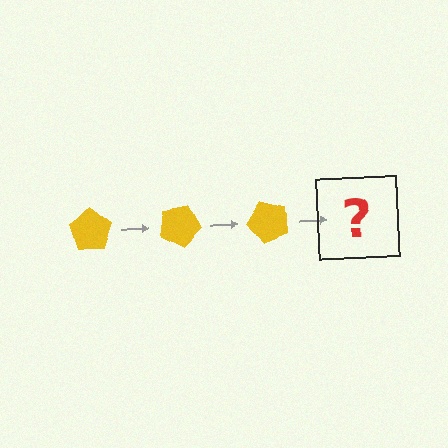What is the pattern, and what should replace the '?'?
The pattern is that the pentagon rotates 25 degrees each step. The '?' should be a yellow pentagon rotated 75 degrees.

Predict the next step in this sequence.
The next step is a yellow pentagon rotated 75 degrees.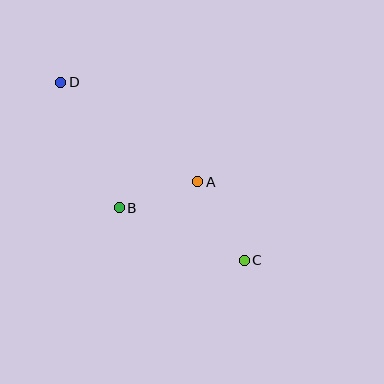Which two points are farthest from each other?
Points C and D are farthest from each other.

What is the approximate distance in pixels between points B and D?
The distance between B and D is approximately 138 pixels.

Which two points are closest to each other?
Points A and B are closest to each other.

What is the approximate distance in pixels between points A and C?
The distance between A and C is approximately 91 pixels.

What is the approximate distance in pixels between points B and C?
The distance between B and C is approximately 136 pixels.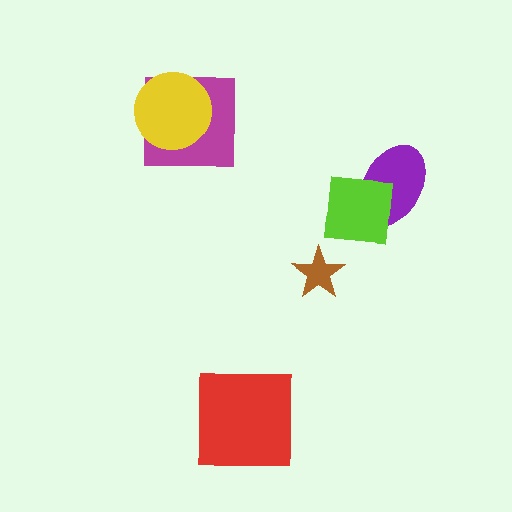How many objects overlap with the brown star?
0 objects overlap with the brown star.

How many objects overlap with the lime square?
1 object overlaps with the lime square.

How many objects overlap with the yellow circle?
1 object overlaps with the yellow circle.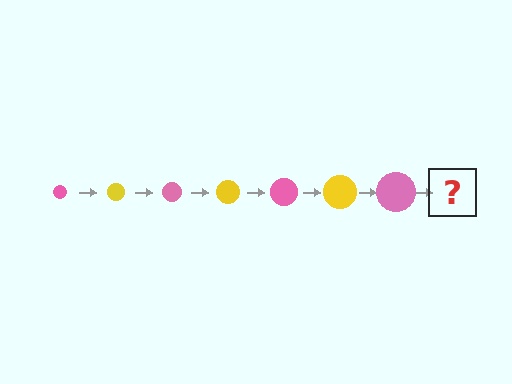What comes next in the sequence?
The next element should be a yellow circle, larger than the previous one.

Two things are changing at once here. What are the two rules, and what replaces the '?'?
The two rules are that the circle grows larger each step and the color cycles through pink and yellow. The '?' should be a yellow circle, larger than the previous one.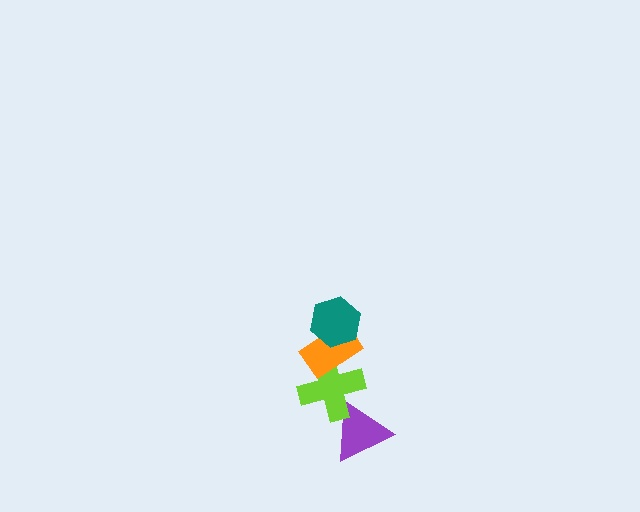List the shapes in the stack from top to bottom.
From top to bottom: the teal hexagon, the orange rectangle, the lime cross, the purple triangle.